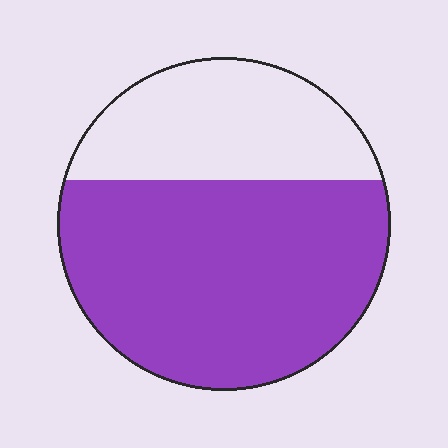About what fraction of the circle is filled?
About two thirds (2/3).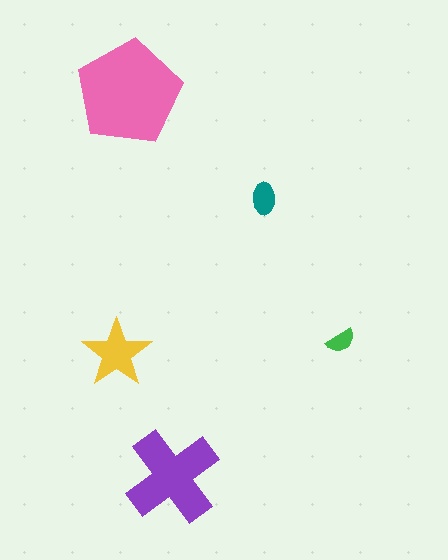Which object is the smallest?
The green semicircle.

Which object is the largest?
The pink pentagon.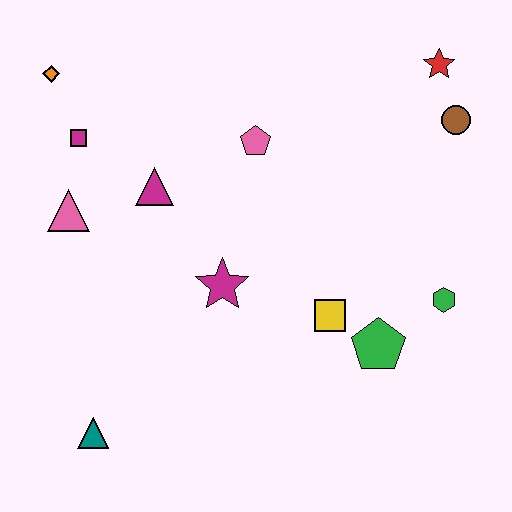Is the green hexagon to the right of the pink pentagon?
Yes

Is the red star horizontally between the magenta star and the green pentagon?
No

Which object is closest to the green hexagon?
The green pentagon is closest to the green hexagon.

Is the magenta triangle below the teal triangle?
No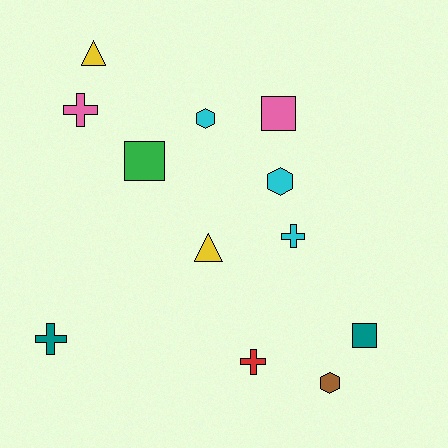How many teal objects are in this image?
There are 2 teal objects.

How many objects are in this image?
There are 12 objects.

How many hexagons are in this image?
There are 3 hexagons.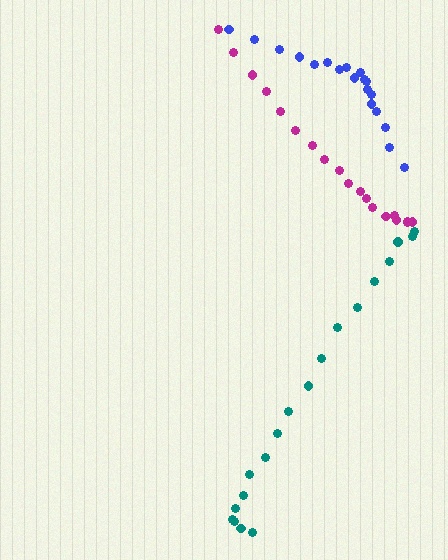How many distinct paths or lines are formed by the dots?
There are 3 distinct paths.